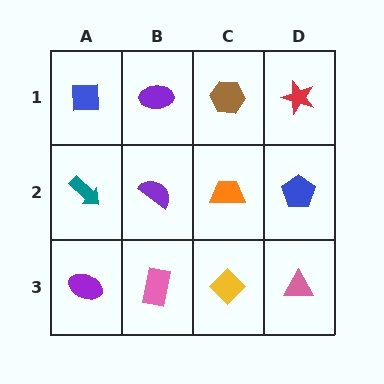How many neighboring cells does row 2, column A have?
3.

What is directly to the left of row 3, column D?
A yellow diamond.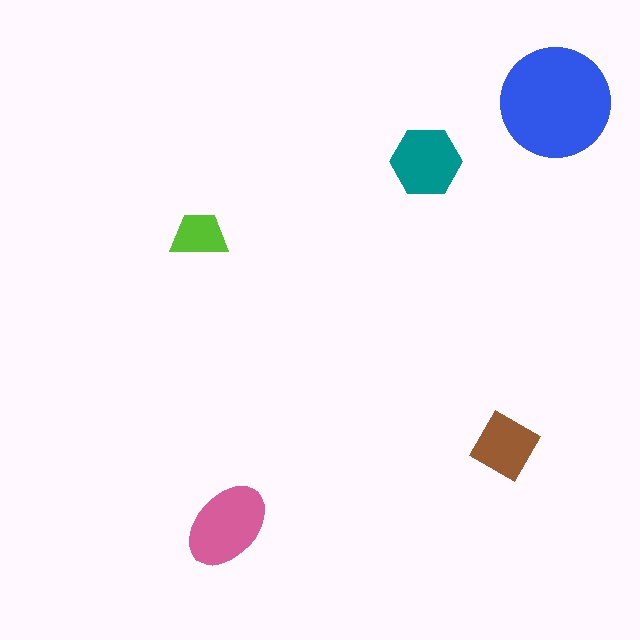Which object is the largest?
The blue circle.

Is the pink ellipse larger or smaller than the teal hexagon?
Larger.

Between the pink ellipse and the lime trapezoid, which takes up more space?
The pink ellipse.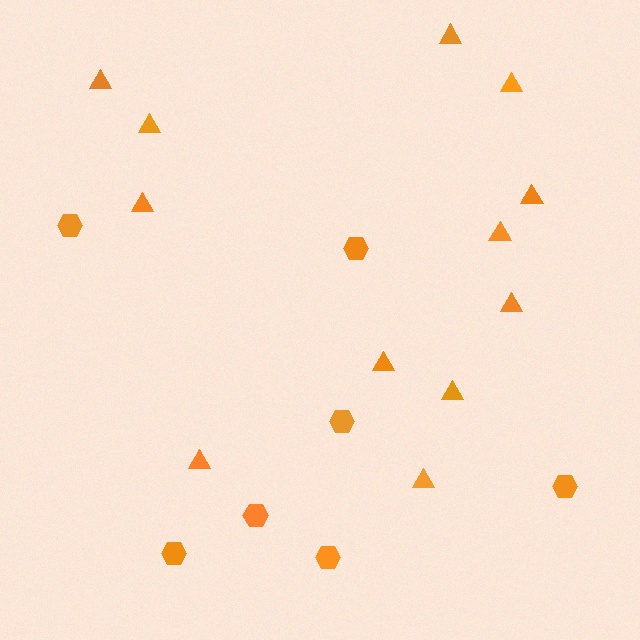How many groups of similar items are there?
There are 2 groups: one group of hexagons (7) and one group of triangles (12).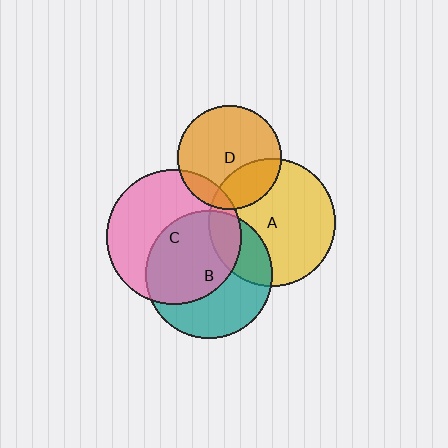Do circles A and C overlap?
Yes.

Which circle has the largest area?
Circle C (pink).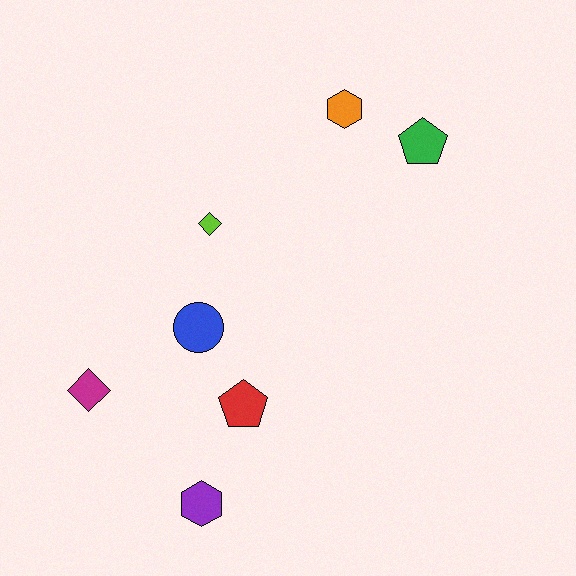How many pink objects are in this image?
There are no pink objects.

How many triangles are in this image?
There are no triangles.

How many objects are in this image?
There are 7 objects.